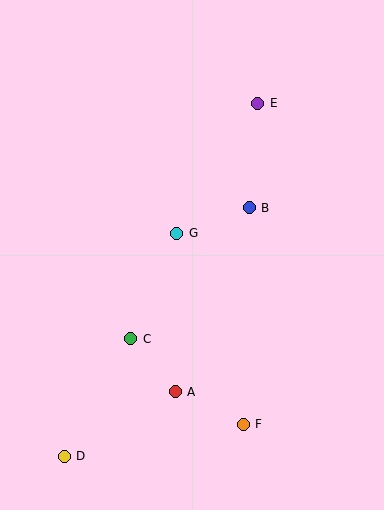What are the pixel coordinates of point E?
Point E is at (258, 103).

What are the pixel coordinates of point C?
Point C is at (131, 339).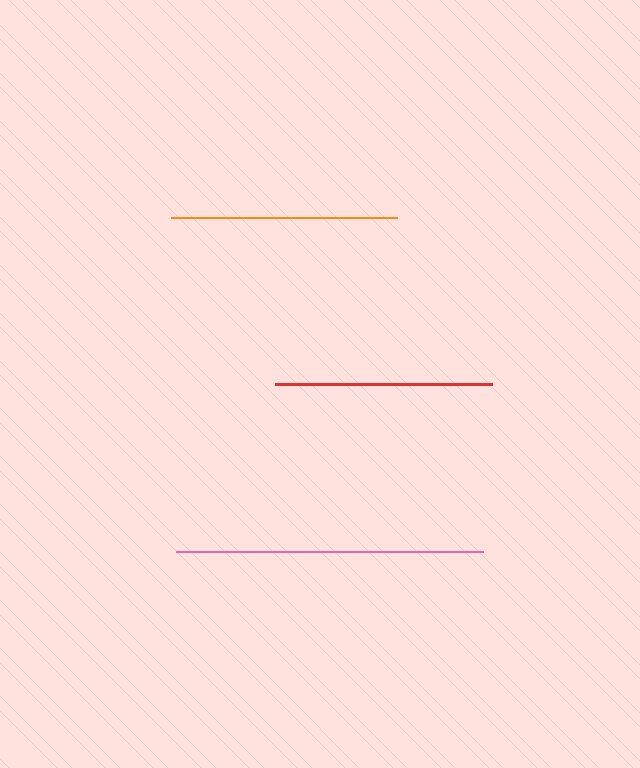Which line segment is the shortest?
The red line is the shortest at approximately 216 pixels.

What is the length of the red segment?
The red segment is approximately 216 pixels long.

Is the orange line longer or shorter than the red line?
The orange line is longer than the red line.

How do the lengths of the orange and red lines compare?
The orange and red lines are approximately the same length.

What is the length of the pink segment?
The pink segment is approximately 307 pixels long.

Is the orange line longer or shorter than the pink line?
The pink line is longer than the orange line.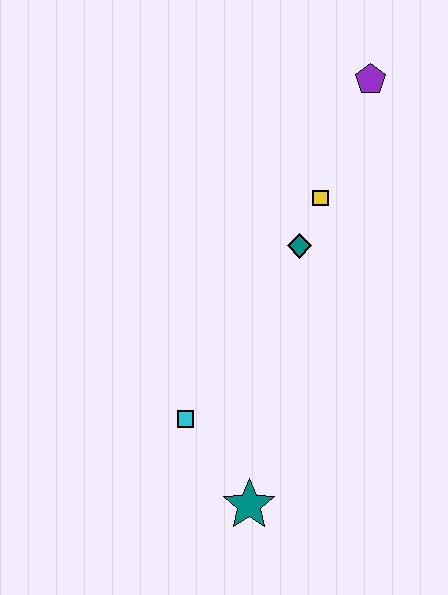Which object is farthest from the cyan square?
The purple pentagon is farthest from the cyan square.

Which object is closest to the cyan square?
The teal star is closest to the cyan square.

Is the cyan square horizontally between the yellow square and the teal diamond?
No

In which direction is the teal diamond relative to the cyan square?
The teal diamond is above the cyan square.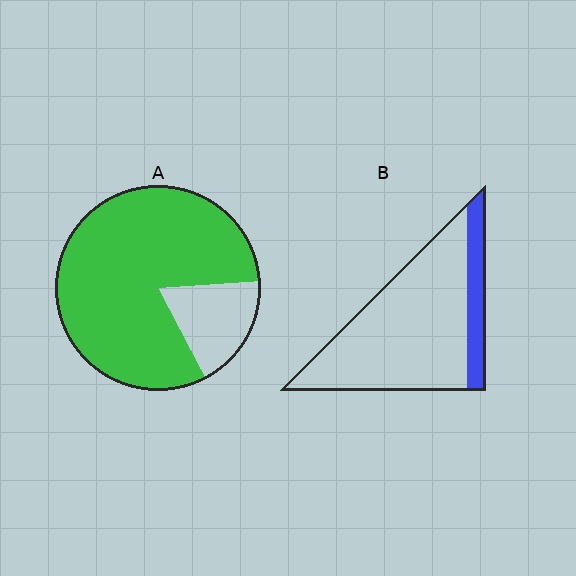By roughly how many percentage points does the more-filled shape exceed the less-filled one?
By roughly 65 percentage points (A over B).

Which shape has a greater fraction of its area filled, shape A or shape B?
Shape A.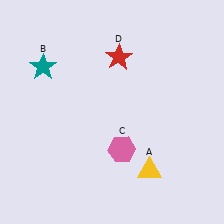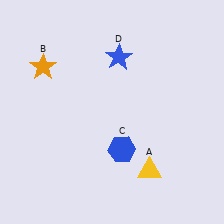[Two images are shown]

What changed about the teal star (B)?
In Image 1, B is teal. In Image 2, it changed to orange.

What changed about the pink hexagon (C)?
In Image 1, C is pink. In Image 2, it changed to blue.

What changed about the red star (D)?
In Image 1, D is red. In Image 2, it changed to blue.